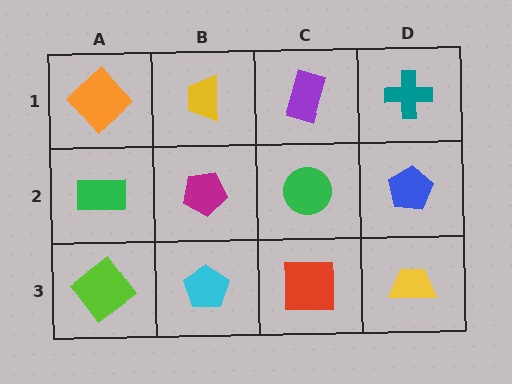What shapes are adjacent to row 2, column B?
A yellow trapezoid (row 1, column B), a cyan pentagon (row 3, column B), a green rectangle (row 2, column A), a green circle (row 2, column C).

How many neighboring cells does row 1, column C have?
3.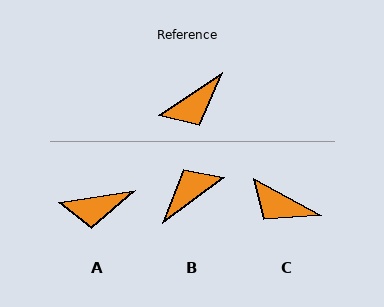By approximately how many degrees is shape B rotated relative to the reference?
Approximately 177 degrees clockwise.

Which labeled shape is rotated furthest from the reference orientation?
B, about 177 degrees away.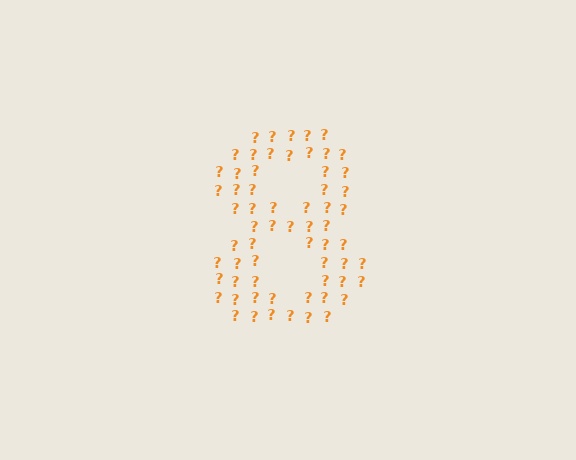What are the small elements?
The small elements are question marks.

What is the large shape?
The large shape is the digit 8.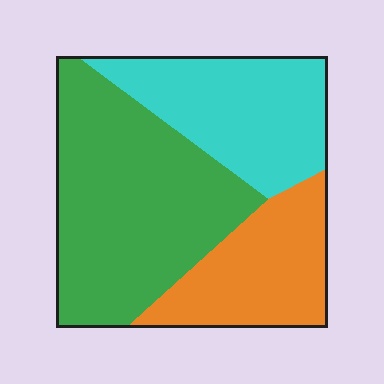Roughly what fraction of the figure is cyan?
Cyan covers around 30% of the figure.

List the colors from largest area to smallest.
From largest to smallest: green, cyan, orange.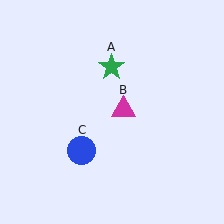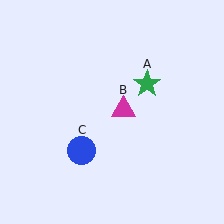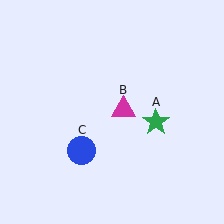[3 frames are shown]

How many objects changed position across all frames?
1 object changed position: green star (object A).